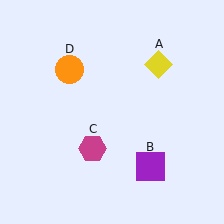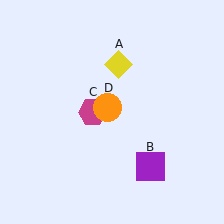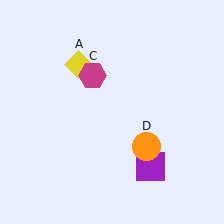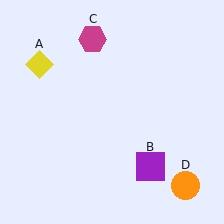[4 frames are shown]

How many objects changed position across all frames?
3 objects changed position: yellow diamond (object A), magenta hexagon (object C), orange circle (object D).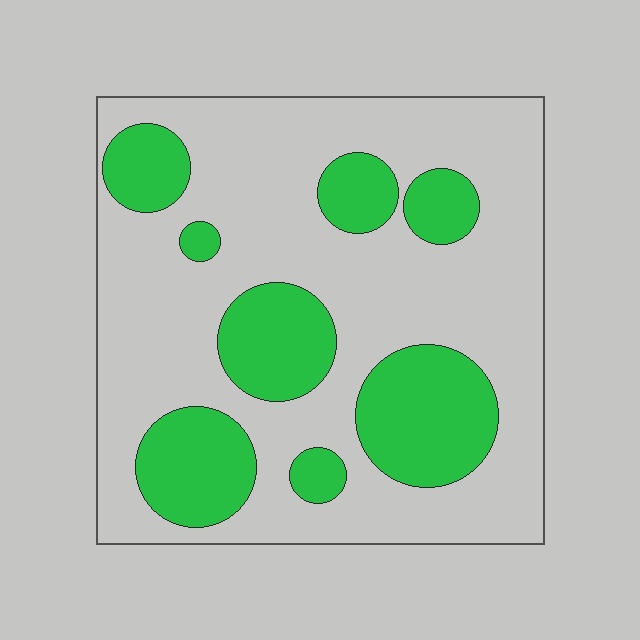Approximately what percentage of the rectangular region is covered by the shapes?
Approximately 30%.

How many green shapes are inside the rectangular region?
8.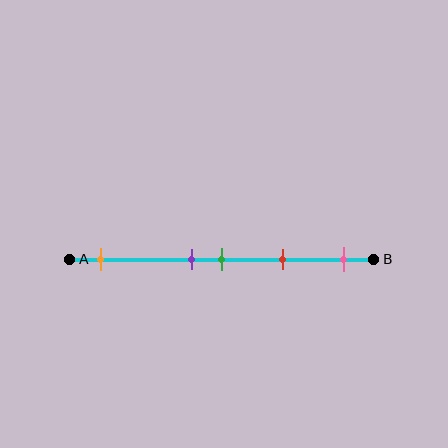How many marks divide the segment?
There are 5 marks dividing the segment.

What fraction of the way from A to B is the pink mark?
The pink mark is approximately 90% (0.9) of the way from A to B.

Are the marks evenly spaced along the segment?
No, the marks are not evenly spaced.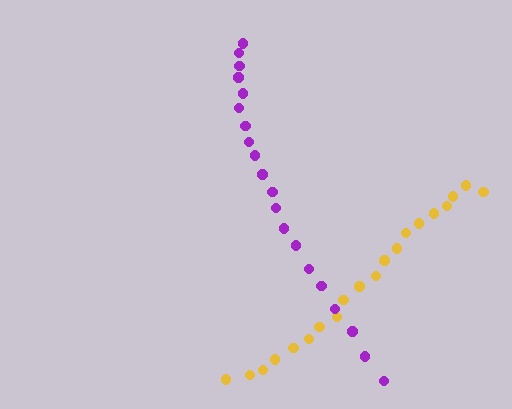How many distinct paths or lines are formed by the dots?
There are 2 distinct paths.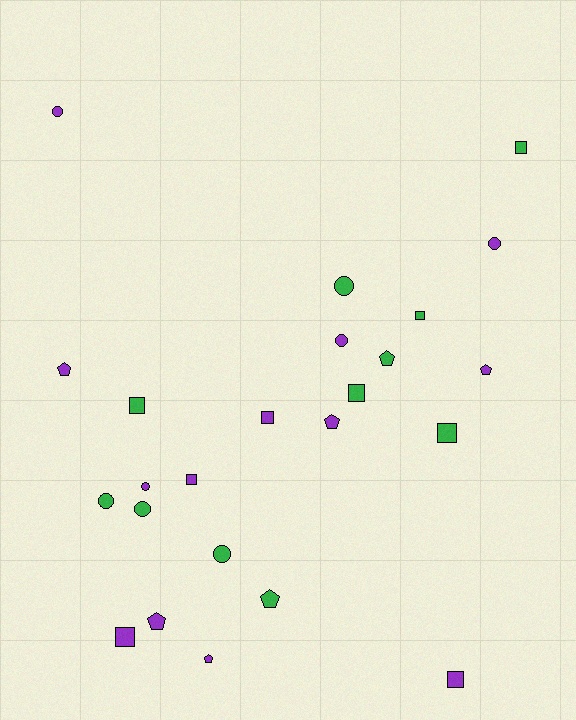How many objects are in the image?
There are 24 objects.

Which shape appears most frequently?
Square, with 9 objects.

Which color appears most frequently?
Purple, with 13 objects.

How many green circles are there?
There are 4 green circles.